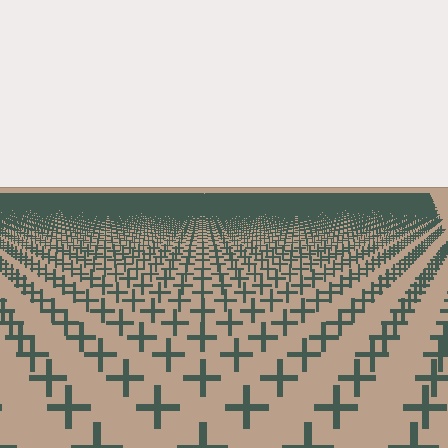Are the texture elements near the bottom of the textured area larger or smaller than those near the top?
Larger. Near the bottom, elements are closer to the viewer and appear at a bigger on-screen size.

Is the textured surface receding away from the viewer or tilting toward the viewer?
The surface is receding away from the viewer. Texture elements get smaller and denser toward the top.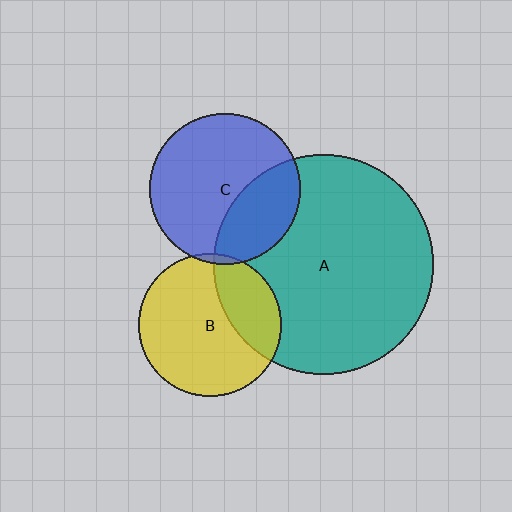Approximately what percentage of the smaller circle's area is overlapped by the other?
Approximately 30%.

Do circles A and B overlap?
Yes.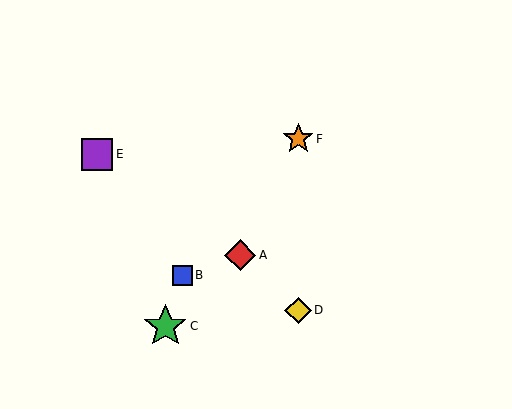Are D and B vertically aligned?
No, D is at x≈298 and B is at x≈182.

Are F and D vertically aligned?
Yes, both are at x≈298.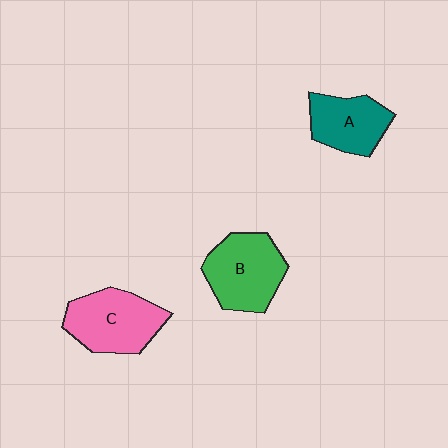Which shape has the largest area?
Shape B (green).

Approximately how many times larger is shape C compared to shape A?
Approximately 1.3 times.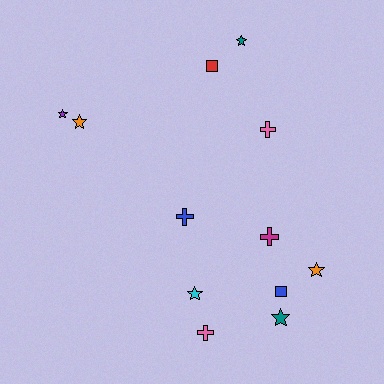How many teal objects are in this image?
There are 2 teal objects.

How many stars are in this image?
There are 6 stars.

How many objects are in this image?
There are 12 objects.